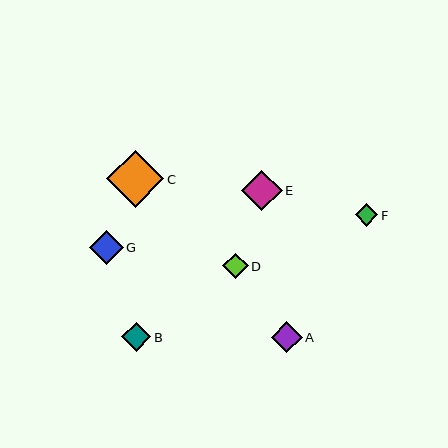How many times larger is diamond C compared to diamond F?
Diamond C is approximately 2.5 times the size of diamond F.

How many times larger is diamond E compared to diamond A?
Diamond E is approximately 1.3 times the size of diamond A.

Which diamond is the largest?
Diamond C is the largest with a size of approximately 58 pixels.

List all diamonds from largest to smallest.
From largest to smallest: C, E, G, A, B, D, F.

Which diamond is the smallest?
Diamond F is the smallest with a size of approximately 23 pixels.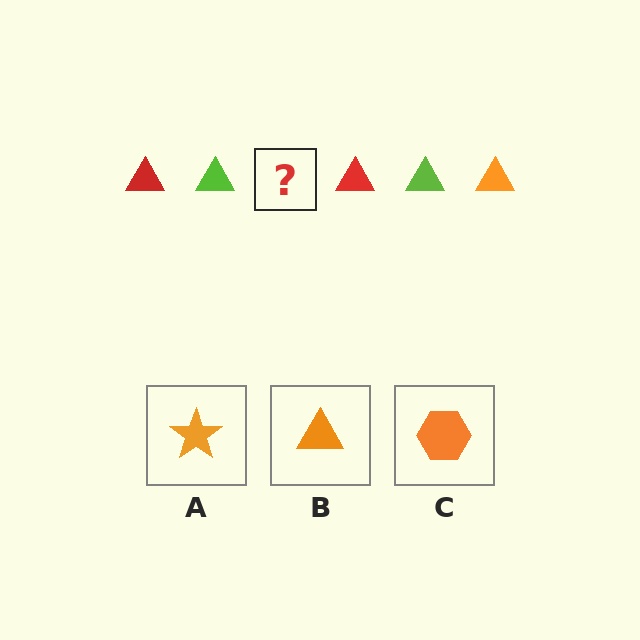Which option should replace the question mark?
Option B.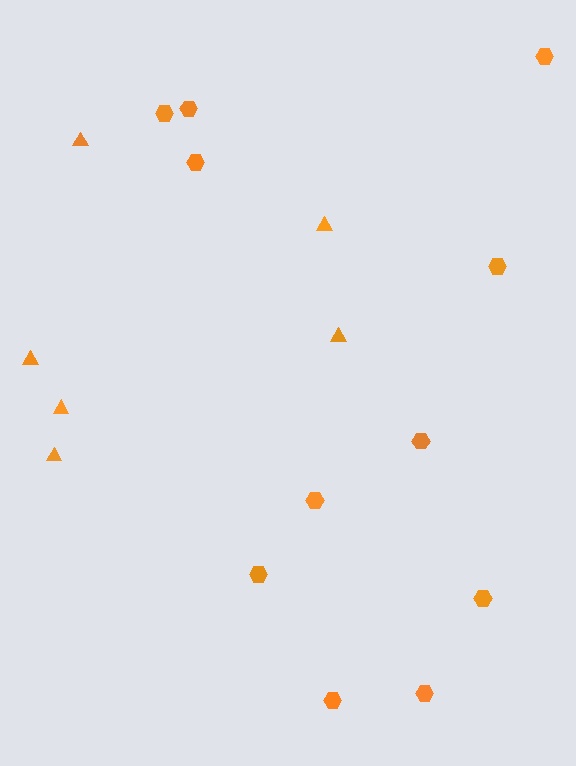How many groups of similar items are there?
There are 2 groups: one group of triangles (6) and one group of hexagons (11).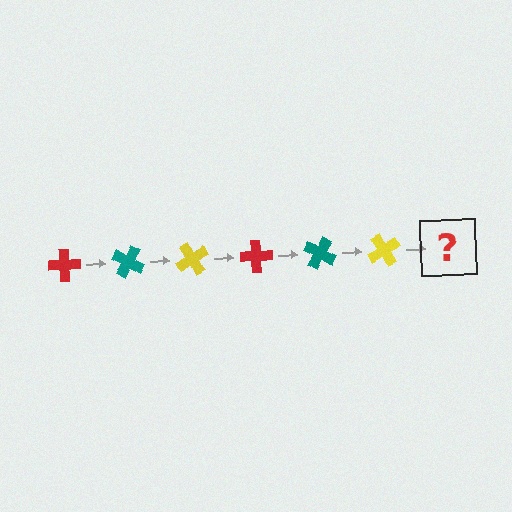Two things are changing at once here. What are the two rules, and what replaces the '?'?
The two rules are that it rotates 30 degrees each step and the color cycles through red, teal, and yellow. The '?' should be a red cross, rotated 180 degrees from the start.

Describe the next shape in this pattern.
It should be a red cross, rotated 180 degrees from the start.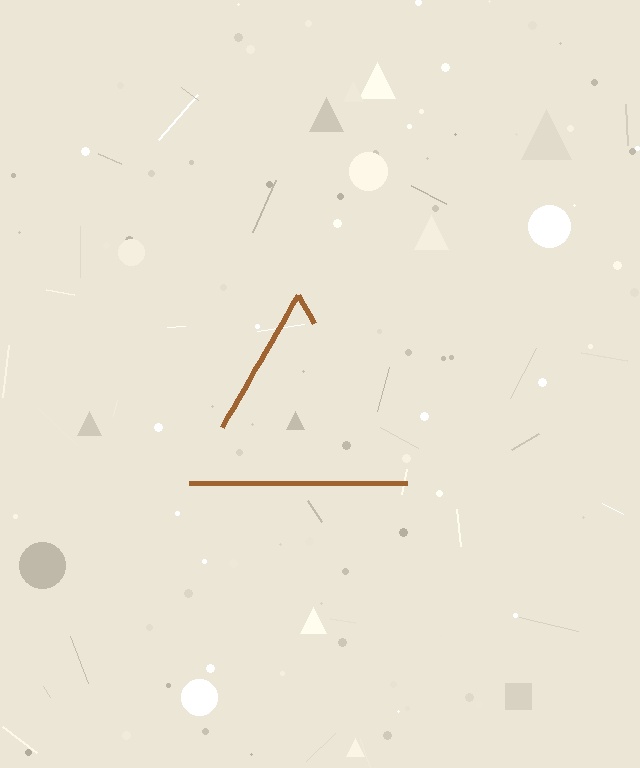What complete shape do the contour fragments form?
The contour fragments form a triangle.